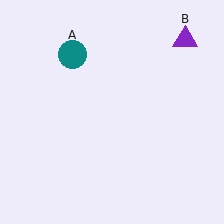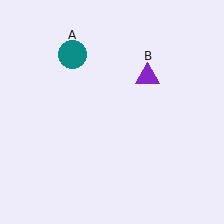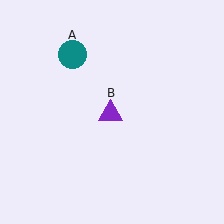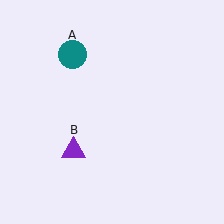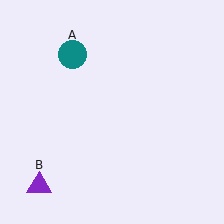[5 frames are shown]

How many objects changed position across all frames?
1 object changed position: purple triangle (object B).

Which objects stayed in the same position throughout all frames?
Teal circle (object A) remained stationary.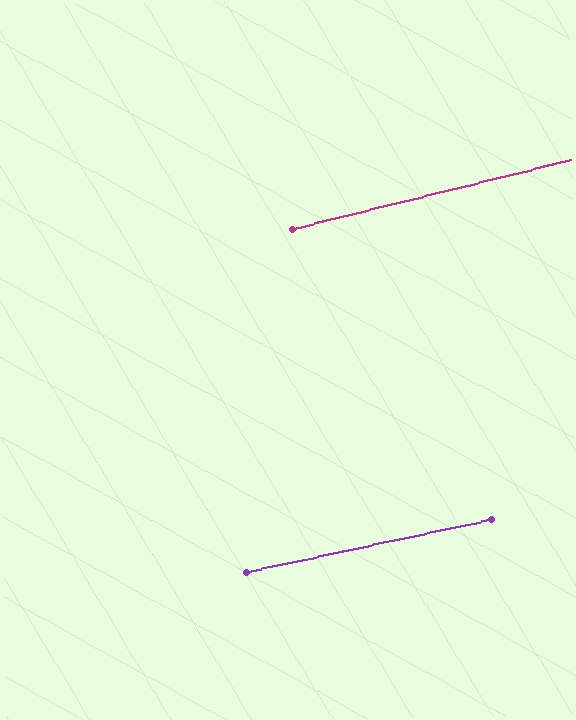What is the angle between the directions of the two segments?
Approximately 2 degrees.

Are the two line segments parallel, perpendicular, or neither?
Parallel — their directions differ by only 1.6°.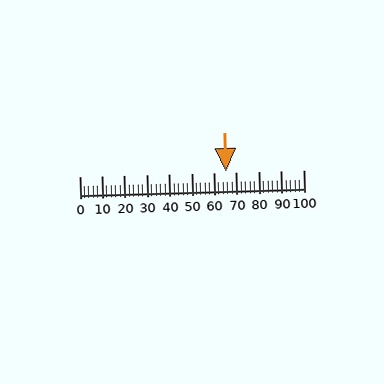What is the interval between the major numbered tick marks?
The major tick marks are spaced 10 units apart.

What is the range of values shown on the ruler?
The ruler shows values from 0 to 100.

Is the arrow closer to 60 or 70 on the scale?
The arrow is closer to 70.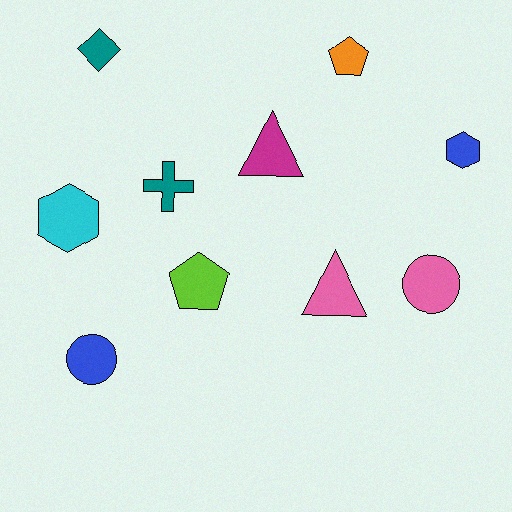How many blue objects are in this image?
There are 2 blue objects.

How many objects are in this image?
There are 10 objects.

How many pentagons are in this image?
There are 2 pentagons.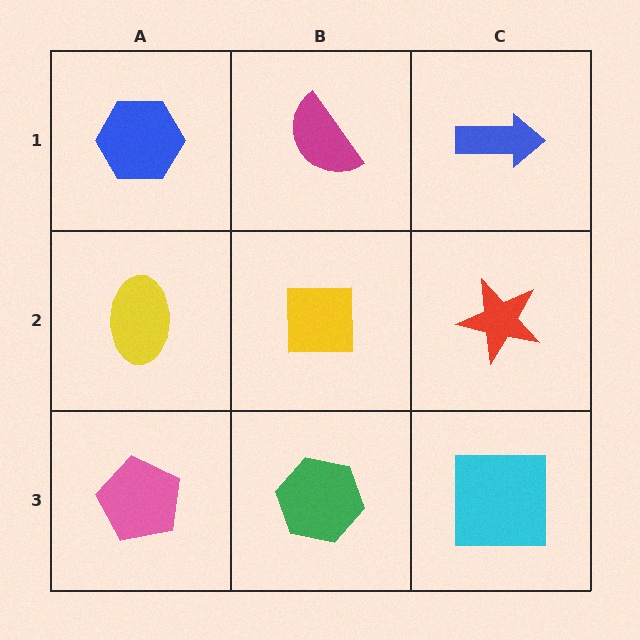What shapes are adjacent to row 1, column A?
A yellow ellipse (row 2, column A), a magenta semicircle (row 1, column B).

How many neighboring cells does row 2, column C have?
3.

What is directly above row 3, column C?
A red star.